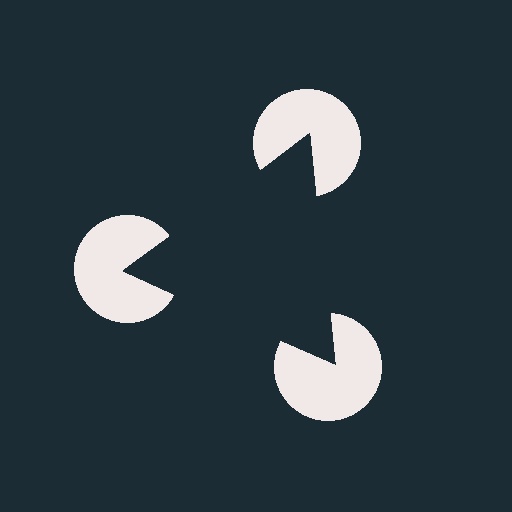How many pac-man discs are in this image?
There are 3 — one at each vertex of the illusory triangle.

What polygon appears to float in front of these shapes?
An illusory triangle — its edges are inferred from the aligned wedge cuts in the pac-man discs, not physically drawn.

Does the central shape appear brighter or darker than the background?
It typically appears slightly darker than the background, even though no actual brightness change is drawn.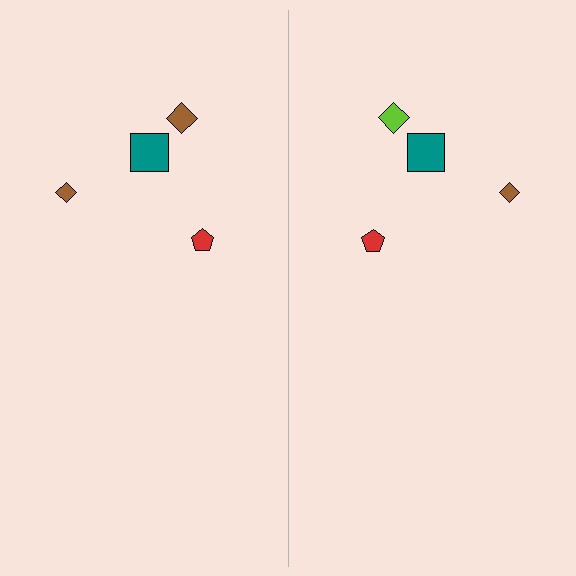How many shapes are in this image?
There are 8 shapes in this image.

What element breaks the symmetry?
The lime diamond on the right side breaks the symmetry — its mirror counterpart is brown.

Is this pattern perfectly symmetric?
No, the pattern is not perfectly symmetric. The lime diamond on the right side breaks the symmetry — its mirror counterpart is brown.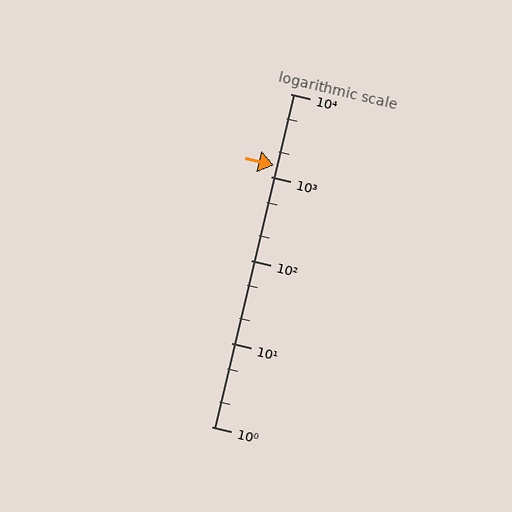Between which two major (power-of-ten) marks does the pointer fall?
The pointer is between 1000 and 10000.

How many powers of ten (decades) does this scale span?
The scale spans 4 decades, from 1 to 10000.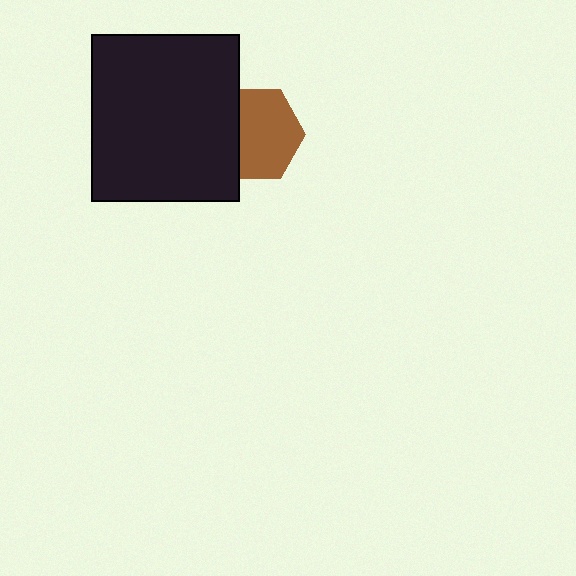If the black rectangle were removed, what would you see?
You would see the complete brown hexagon.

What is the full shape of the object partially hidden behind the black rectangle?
The partially hidden object is a brown hexagon.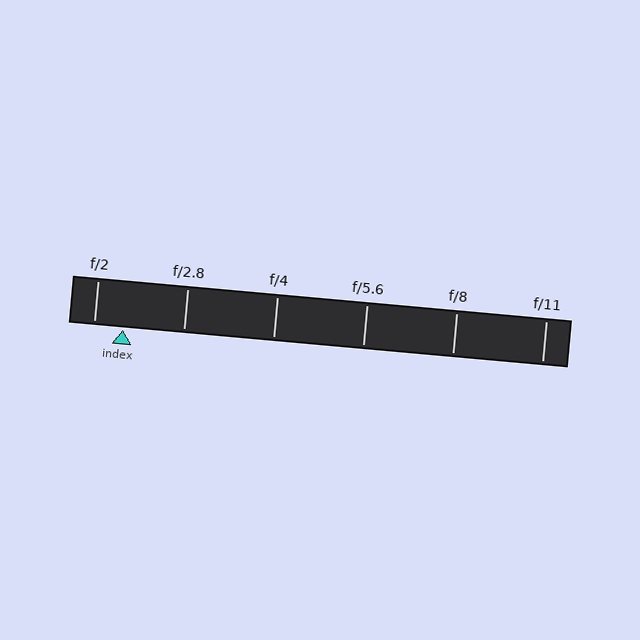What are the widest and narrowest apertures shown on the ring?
The widest aperture shown is f/2 and the narrowest is f/11.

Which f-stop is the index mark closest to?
The index mark is closest to f/2.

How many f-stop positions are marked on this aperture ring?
There are 6 f-stop positions marked.